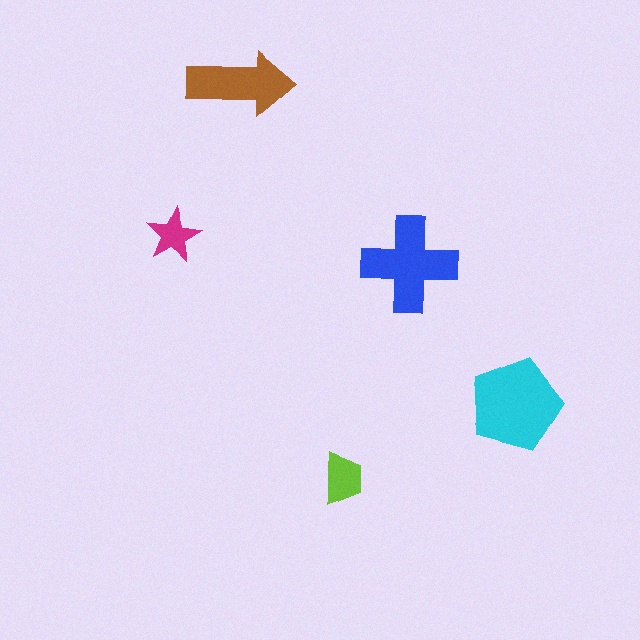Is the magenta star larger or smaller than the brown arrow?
Smaller.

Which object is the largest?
The cyan pentagon.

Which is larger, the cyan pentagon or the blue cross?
The cyan pentagon.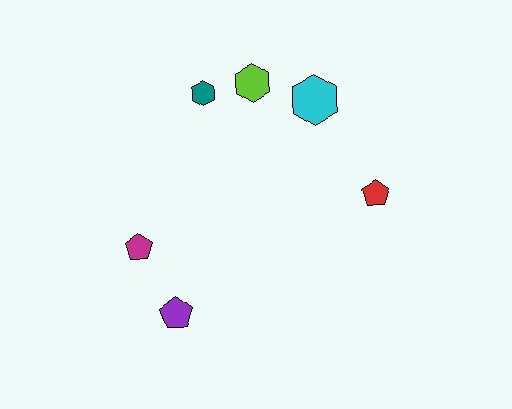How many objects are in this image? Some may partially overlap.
There are 6 objects.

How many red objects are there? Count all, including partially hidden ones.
There is 1 red object.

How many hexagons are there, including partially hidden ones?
There are 3 hexagons.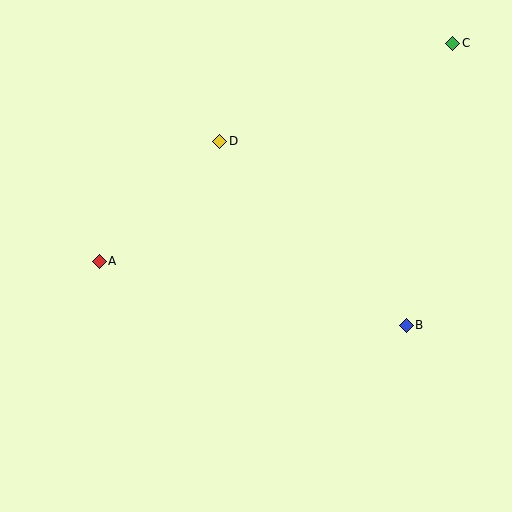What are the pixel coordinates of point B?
Point B is at (406, 325).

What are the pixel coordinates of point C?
Point C is at (453, 43).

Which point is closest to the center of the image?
Point D at (220, 141) is closest to the center.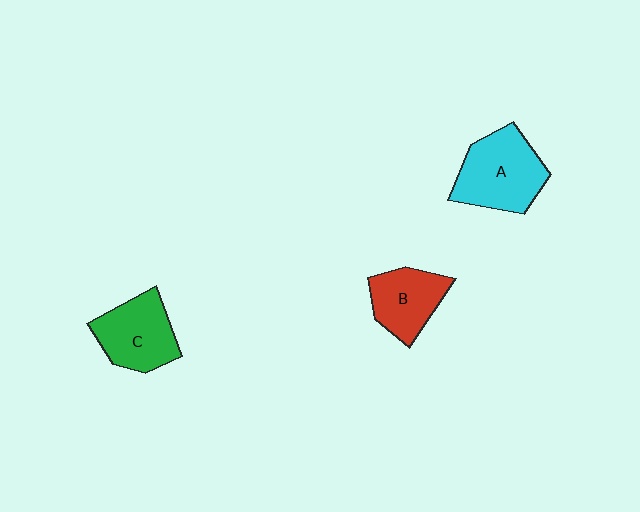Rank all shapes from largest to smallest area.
From largest to smallest: A (cyan), C (green), B (red).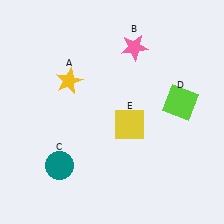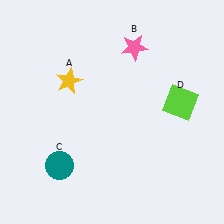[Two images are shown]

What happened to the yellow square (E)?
The yellow square (E) was removed in Image 2. It was in the bottom-right area of Image 1.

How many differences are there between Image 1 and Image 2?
There is 1 difference between the two images.